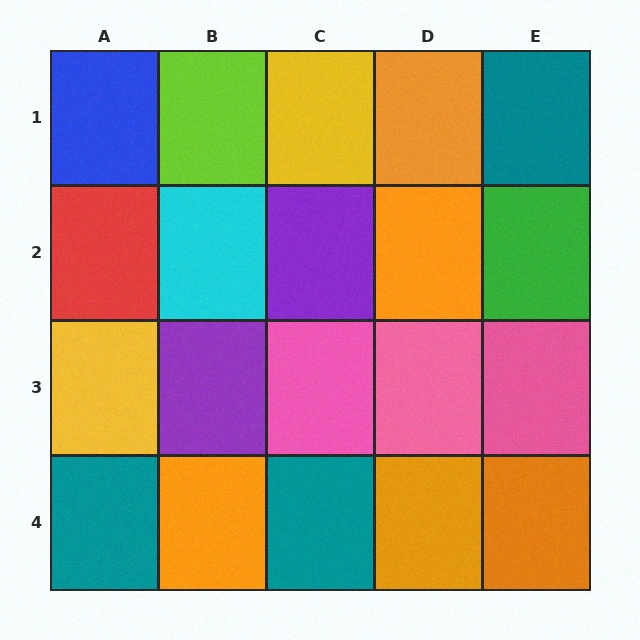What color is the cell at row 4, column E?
Orange.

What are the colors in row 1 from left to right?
Blue, lime, yellow, orange, teal.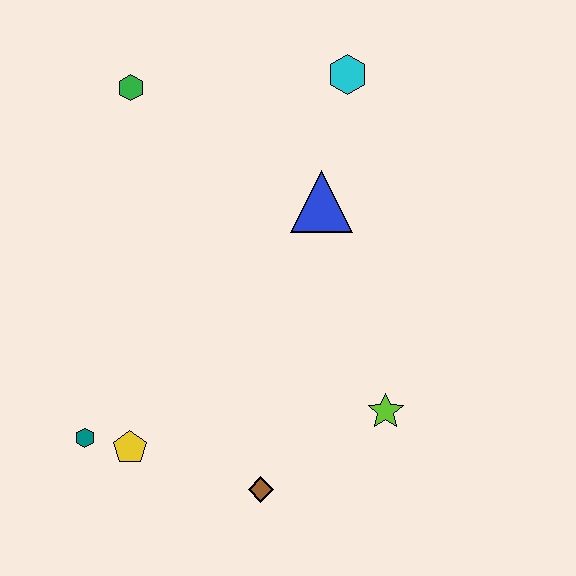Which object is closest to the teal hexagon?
The yellow pentagon is closest to the teal hexagon.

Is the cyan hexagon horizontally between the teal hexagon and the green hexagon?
No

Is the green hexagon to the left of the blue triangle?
Yes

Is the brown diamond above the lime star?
No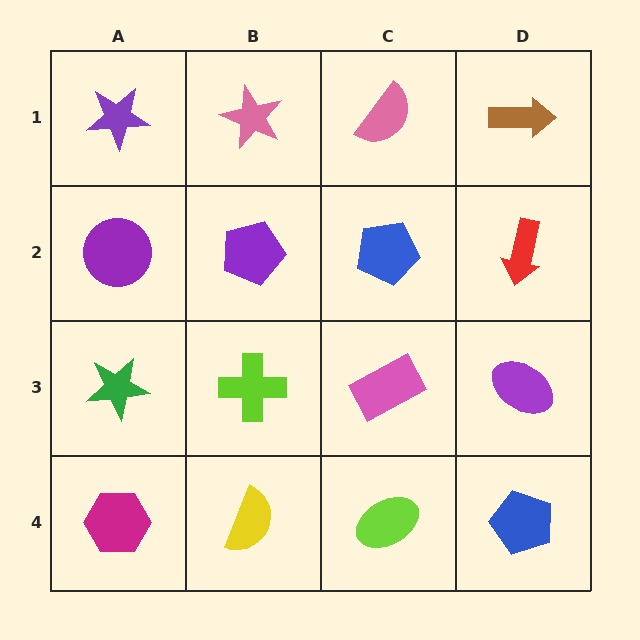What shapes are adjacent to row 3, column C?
A blue pentagon (row 2, column C), a lime ellipse (row 4, column C), a lime cross (row 3, column B), a purple ellipse (row 3, column D).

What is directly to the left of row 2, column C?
A purple pentagon.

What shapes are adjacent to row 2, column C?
A pink semicircle (row 1, column C), a pink rectangle (row 3, column C), a purple pentagon (row 2, column B), a red arrow (row 2, column D).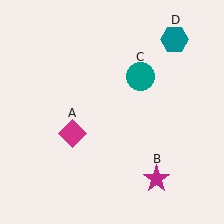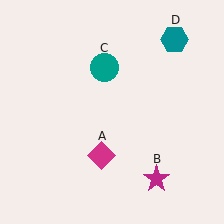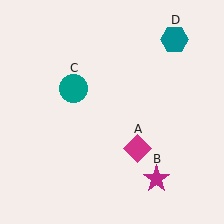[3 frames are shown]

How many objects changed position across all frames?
2 objects changed position: magenta diamond (object A), teal circle (object C).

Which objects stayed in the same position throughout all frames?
Magenta star (object B) and teal hexagon (object D) remained stationary.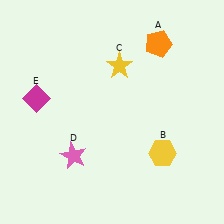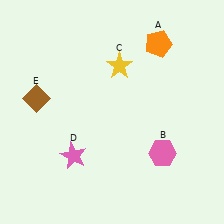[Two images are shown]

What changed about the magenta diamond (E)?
In Image 1, E is magenta. In Image 2, it changed to brown.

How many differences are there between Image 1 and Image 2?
There are 2 differences between the two images.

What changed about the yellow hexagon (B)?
In Image 1, B is yellow. In Image 2, it changed to pink.